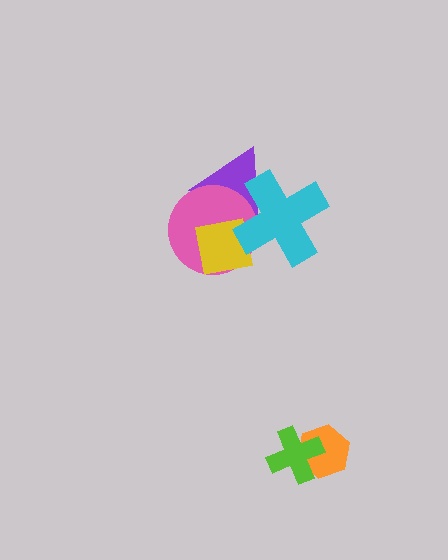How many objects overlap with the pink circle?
3 objects overlap with the pink circle.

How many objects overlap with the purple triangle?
3 objects overlap with the purple triangle.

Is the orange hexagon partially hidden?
Yes, it is partially covered by another shape.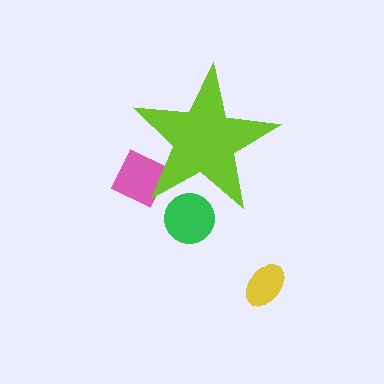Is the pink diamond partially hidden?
Yes, the pink diamond is partially hidden behind the lime star.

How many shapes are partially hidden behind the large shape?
2 shapes are partially hidden.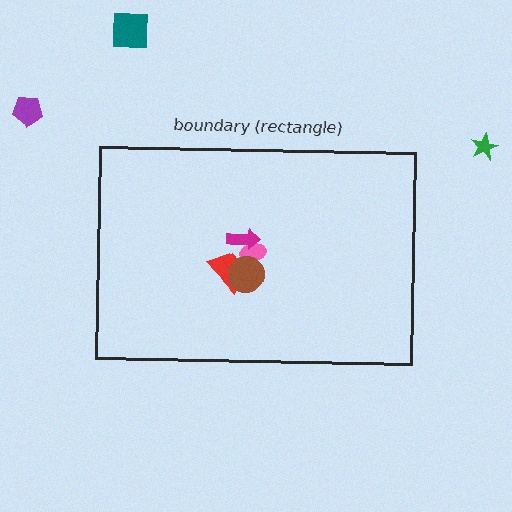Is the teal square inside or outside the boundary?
Outside.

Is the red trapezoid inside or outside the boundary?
Inside.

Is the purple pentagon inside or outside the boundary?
Outside.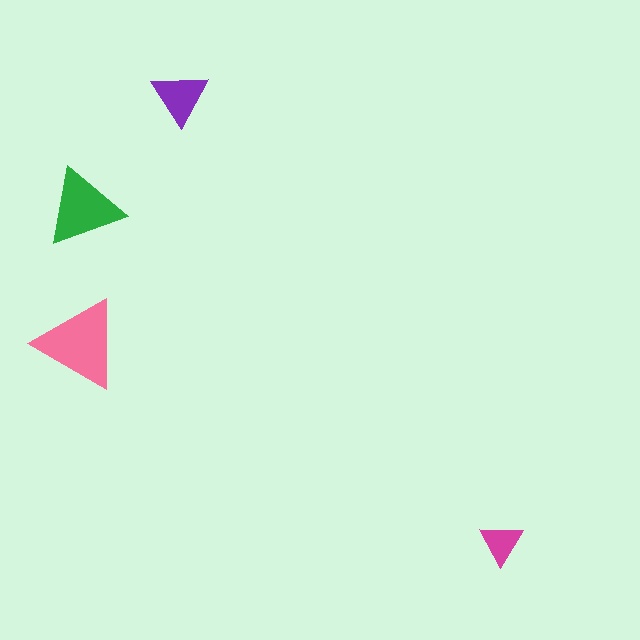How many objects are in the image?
There are 4 objects in the image.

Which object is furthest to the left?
The pink triangle is leftmost.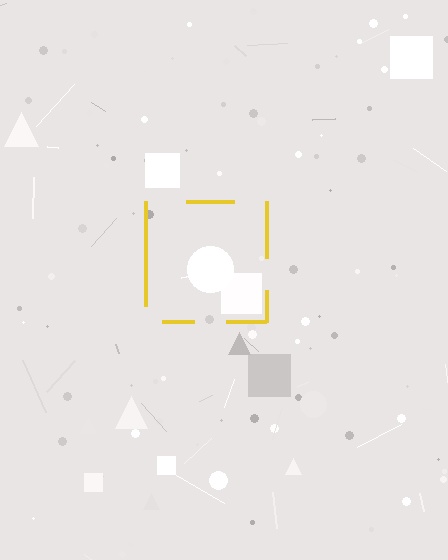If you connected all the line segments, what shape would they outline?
They would outline a square.